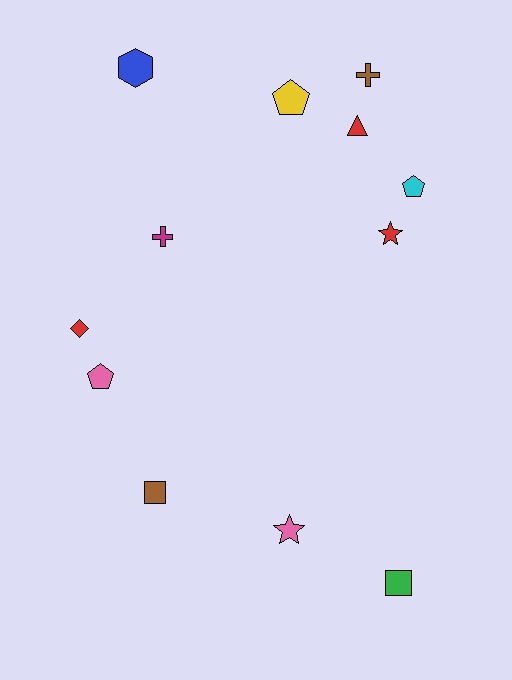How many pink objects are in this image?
There are 2 pink objects.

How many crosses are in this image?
There are 2 crosses.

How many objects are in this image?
There are 12 objects.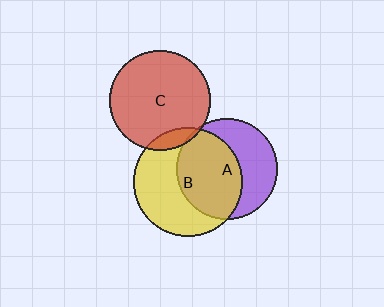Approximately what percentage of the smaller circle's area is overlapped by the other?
Approximately 55%.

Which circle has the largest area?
Circle B (yellow).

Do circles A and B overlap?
Yes.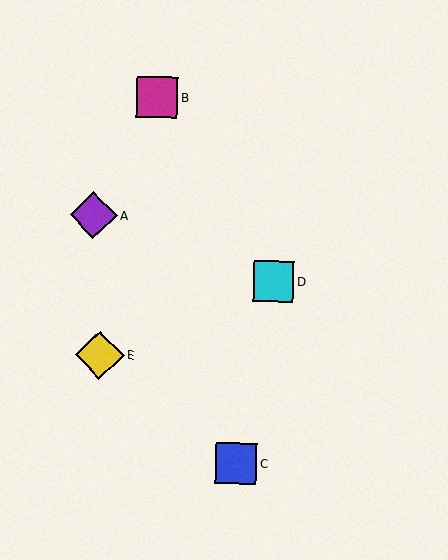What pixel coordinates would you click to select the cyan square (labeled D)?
Click at (273, 281) to select the cyan square D.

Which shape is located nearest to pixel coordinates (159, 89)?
The magenta square (labeled B) at (157, 97) is nearest to that location.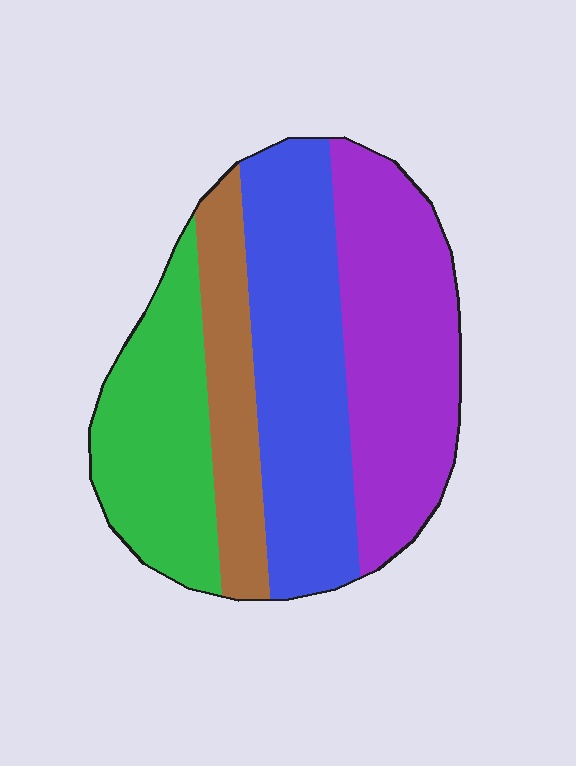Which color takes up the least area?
Brown, at roughly 15%.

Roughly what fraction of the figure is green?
Green covers around 25% of the figure.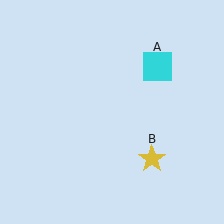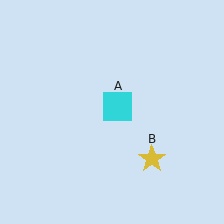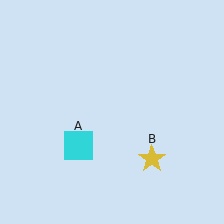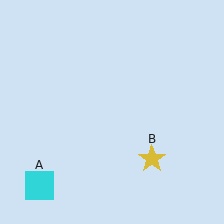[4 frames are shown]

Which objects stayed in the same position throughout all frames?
Yellow star (object B) remained stationary.